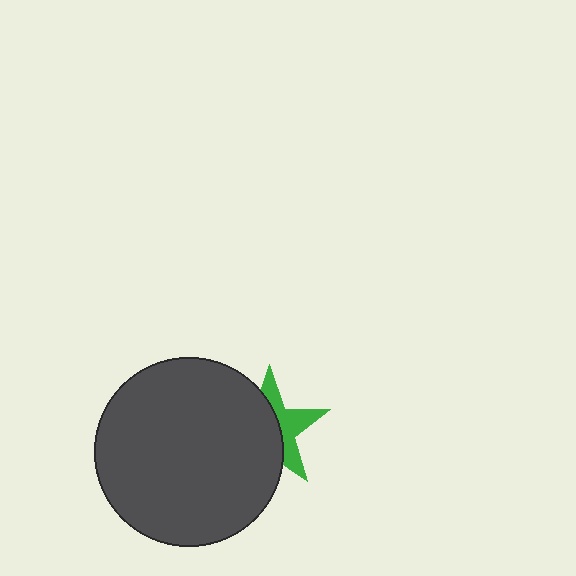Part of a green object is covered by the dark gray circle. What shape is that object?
It is a star.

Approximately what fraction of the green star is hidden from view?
Roughly 59% of the green star is hidden behind the dark gray circle.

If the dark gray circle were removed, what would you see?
You would see the complete green star.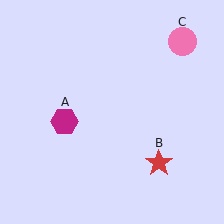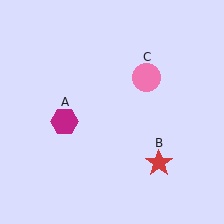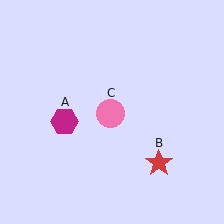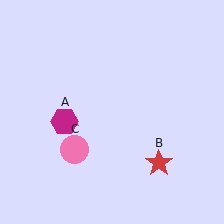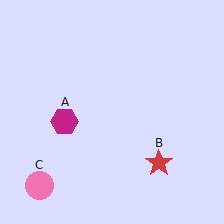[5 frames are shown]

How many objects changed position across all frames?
1 object changed position: pink circle (object C).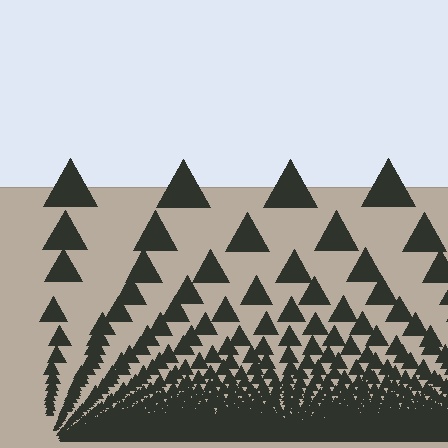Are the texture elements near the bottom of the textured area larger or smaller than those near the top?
Smaller. The gradient is inverted — elements near the bottom are smaller and denser.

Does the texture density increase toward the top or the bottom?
Density increases toward the bottom.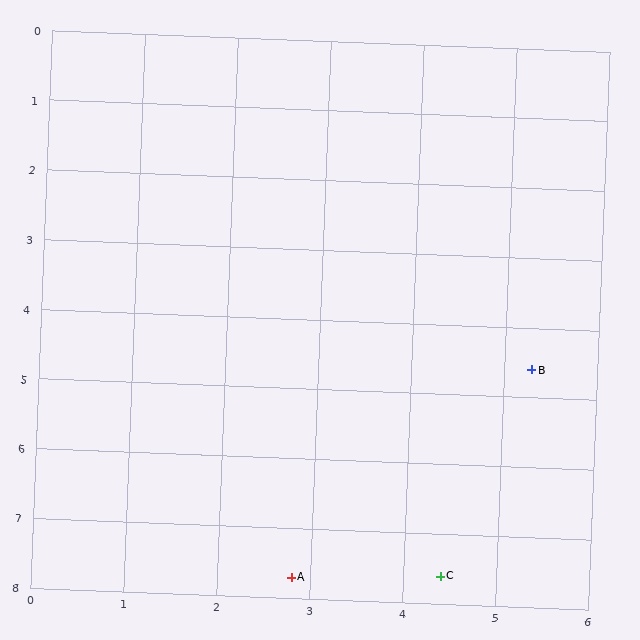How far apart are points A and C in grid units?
Points A and C are about 1.6 grid units apart.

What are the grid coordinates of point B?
Point B is at approximately (5.3, 4.6).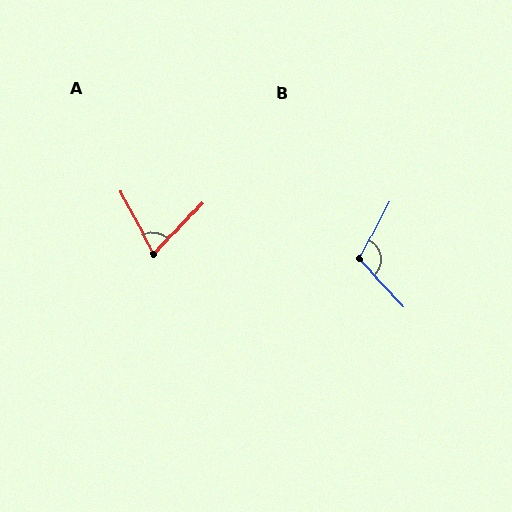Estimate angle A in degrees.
Approximately 71 degrees.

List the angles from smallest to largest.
A (71°), B (109°).